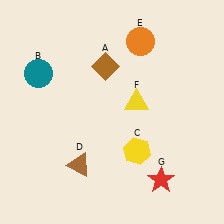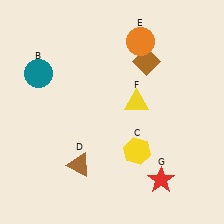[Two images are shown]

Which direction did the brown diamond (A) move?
The brown diamond (A) moved right.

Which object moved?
The brown diamond (A) moved right.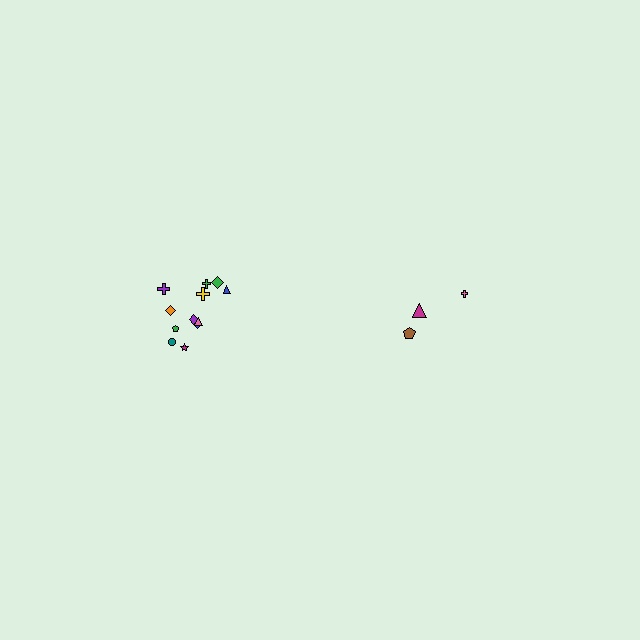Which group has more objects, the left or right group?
The left group.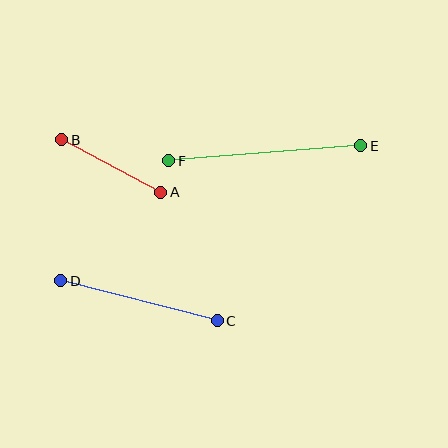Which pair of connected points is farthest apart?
Points E and F are farthest apart.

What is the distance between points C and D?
The distance is approximately 161 pixels.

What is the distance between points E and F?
The distance is approximately 193 pixels.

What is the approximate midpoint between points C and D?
The midpoint is at approximately (139, 301) pixels.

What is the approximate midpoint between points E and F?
The midpoint is at approximately (265, 153) pixels.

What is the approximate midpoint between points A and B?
The midpoint is at approximately (111, 166) pixels.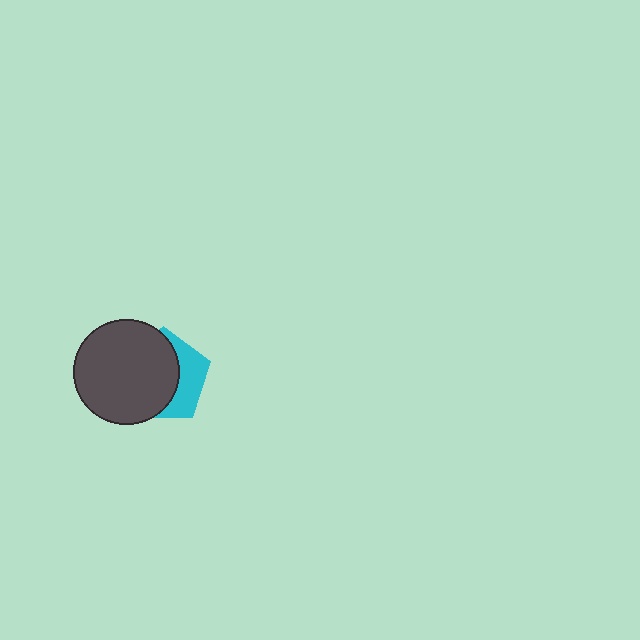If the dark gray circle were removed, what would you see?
You would see the complete cyan pentagon.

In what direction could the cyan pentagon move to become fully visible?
The cyan pentagon could move right. That would shift it out from behind the dark gray circle entirely.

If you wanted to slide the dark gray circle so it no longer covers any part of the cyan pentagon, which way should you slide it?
Slide it left — that is the most direct way to separate the two shapes.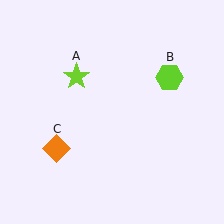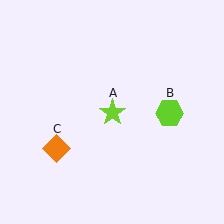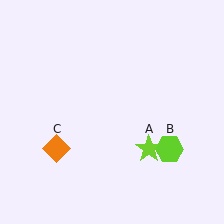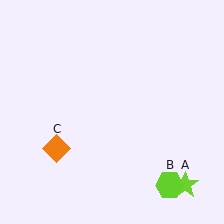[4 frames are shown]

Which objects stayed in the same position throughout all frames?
Orange diamond (object C) remained stationary.